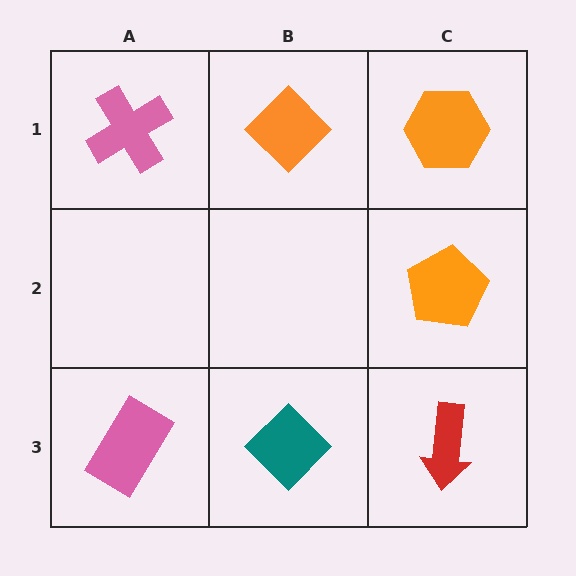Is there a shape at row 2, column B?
No, that cell is empty.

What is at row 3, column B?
A teal diamond.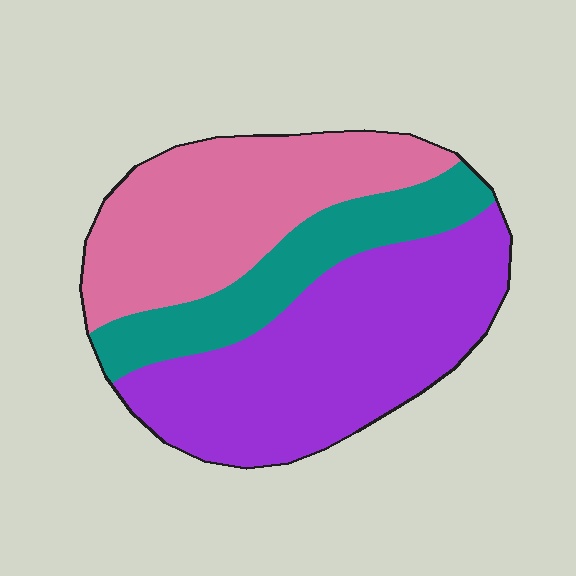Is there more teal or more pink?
Pink.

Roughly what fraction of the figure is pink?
Pink covers about 35% of the figure.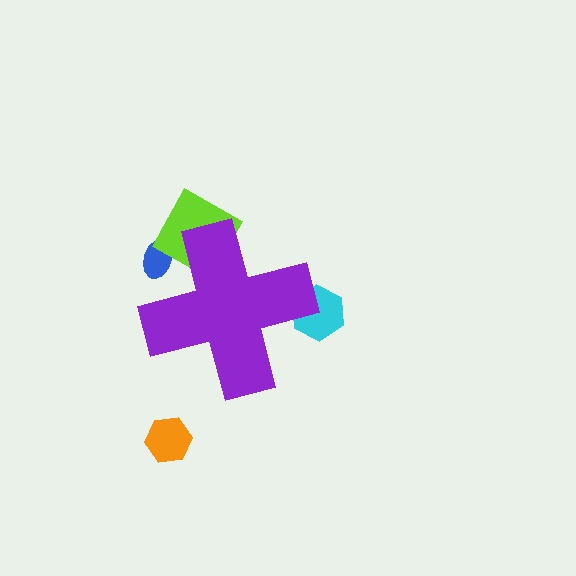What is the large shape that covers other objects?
A purple cross.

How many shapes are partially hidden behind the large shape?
3 shapes are partially hidden.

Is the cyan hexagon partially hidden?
Yes, the cyan hexagon is partially hidden behind the purple cross.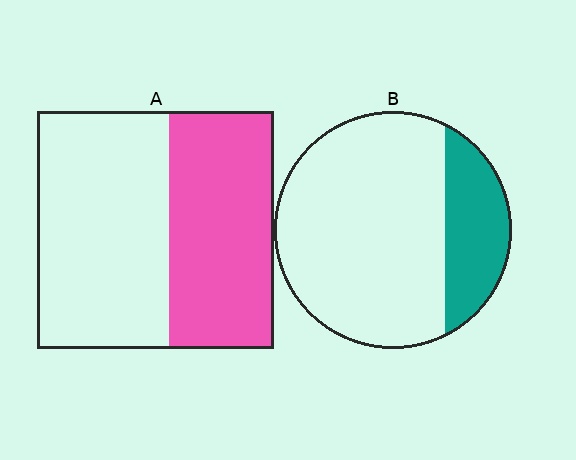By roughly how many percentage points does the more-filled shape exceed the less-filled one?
By roughly 20 percentage points (A over B).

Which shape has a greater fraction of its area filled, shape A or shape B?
Shape A.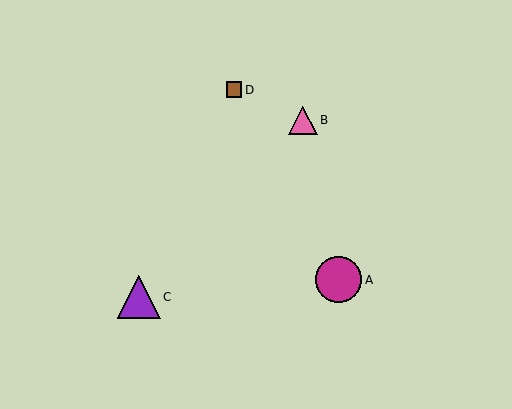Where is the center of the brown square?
The center of the brown square is at (234, 90).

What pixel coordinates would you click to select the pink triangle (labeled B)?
Click at (303, 120) to select the pink triangle B.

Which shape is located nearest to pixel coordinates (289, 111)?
The pink triangle (labeled B) at (303, 120) is nearest to that location.